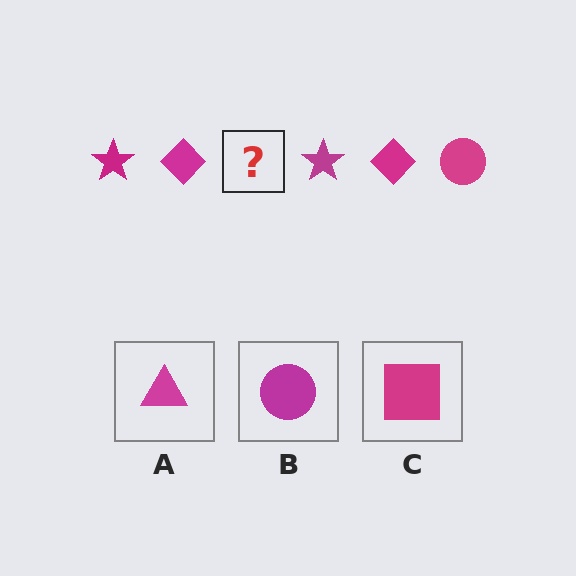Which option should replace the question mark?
Option B.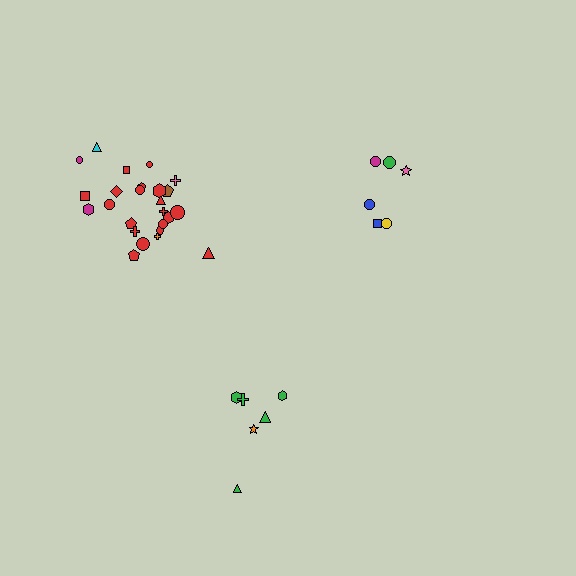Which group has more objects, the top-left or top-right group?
The top-left group.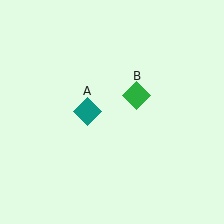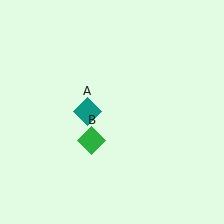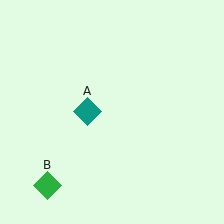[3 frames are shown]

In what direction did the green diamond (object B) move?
The green diamond (object B) moved down and to the left.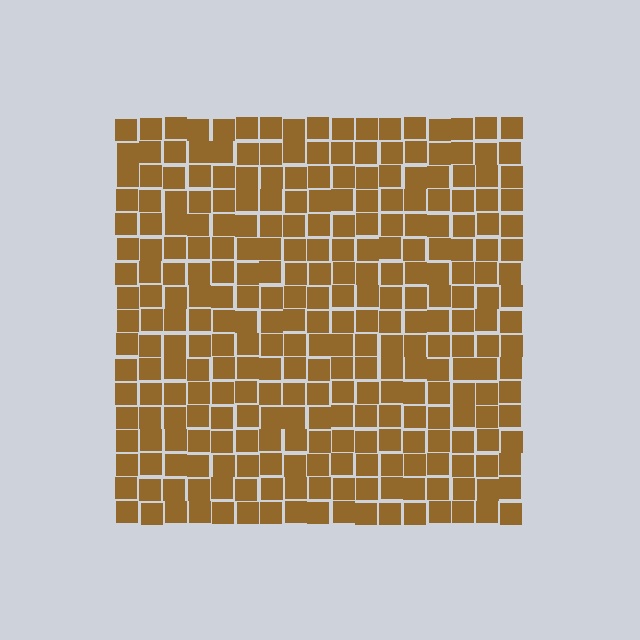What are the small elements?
The small elements are squares.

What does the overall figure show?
The overall figure shows a square.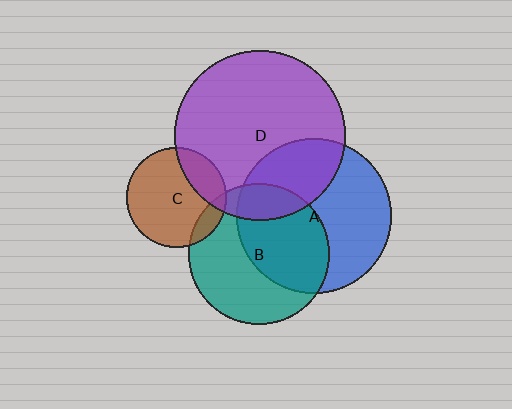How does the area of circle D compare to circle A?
Approximately 1.2 times.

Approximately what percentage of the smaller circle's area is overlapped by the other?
Approximately 20%.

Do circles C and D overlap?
Yes.